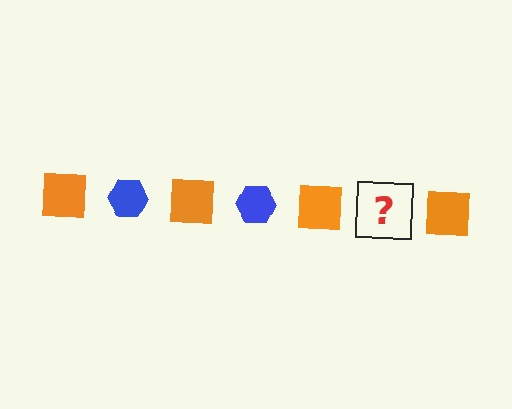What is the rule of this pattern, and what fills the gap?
The rule is that the pattern alternates between orange square and blue hexagon. The gap should be filled with a blue hexagon.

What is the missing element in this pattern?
The missing element is a blue hexagon.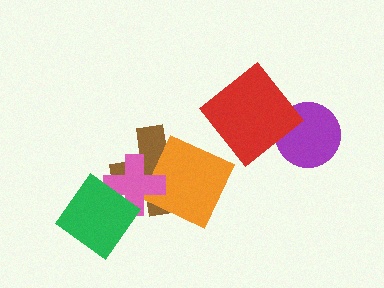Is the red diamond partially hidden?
No, no other shape covers it.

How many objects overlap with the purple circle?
1 object overlaps with the purple circle.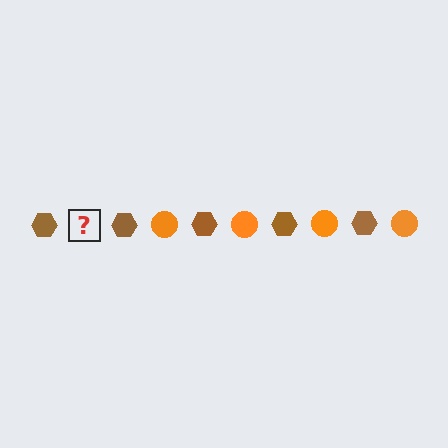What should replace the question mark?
The question mark should be replaced with an orange circle.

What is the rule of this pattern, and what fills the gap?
The rule is that the pattern alternates between brown hexagon and orange circle. The gap should be filled with an orange circle.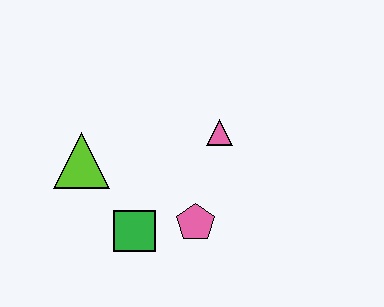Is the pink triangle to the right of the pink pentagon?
Yes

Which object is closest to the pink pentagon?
The green square is closest to the pink pentagon.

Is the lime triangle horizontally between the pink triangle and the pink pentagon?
No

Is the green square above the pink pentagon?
No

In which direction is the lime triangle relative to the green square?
The lime triangle is above the green square.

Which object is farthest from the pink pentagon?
The lime triangle is farthest from the pink pentagon.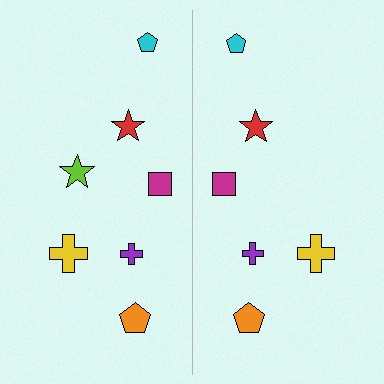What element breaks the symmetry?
A lime star is missing from the right side.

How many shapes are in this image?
There are 13 shapes in this image.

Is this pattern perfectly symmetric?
No, the pattern is not perfectly symmetric. A lime star is missing from the right side.